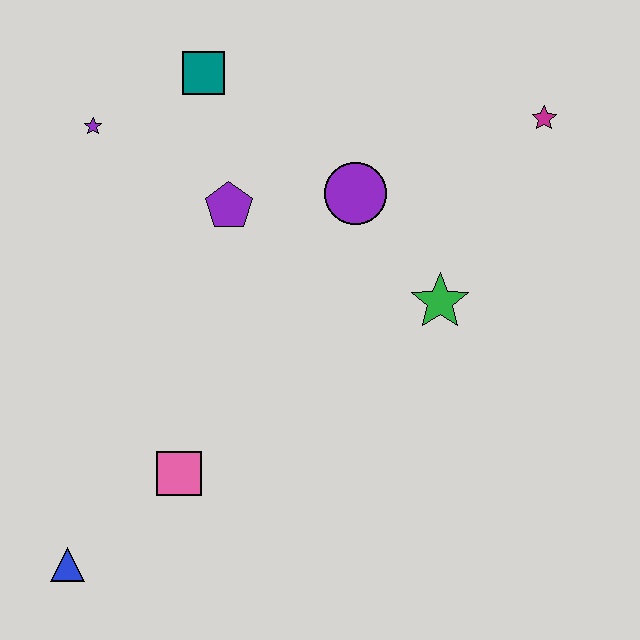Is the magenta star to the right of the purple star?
Yes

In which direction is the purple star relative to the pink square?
The purple star is above the pink square.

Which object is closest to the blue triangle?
The pink square is closest to the blue triangle.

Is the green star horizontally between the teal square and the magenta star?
Yes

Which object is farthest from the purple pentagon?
The blue triangle is farthest from the purple pentagon.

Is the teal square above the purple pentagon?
Yes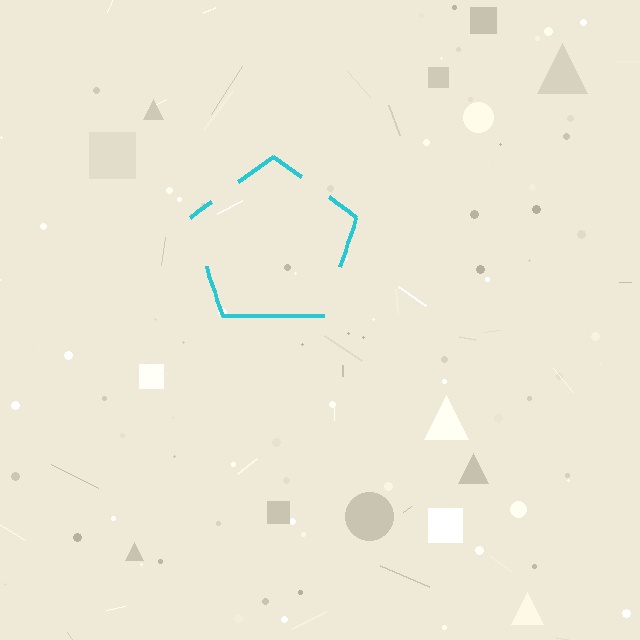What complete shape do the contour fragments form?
The contour fragments form a pentagon.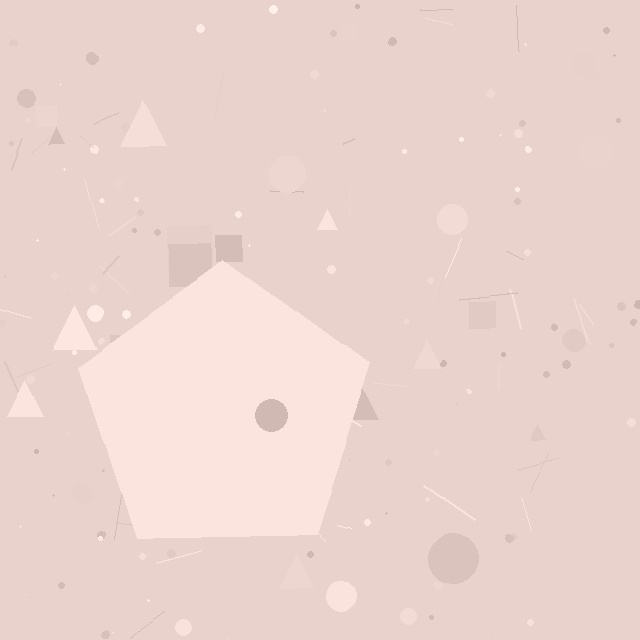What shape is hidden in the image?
A pentagon is hidden in the image.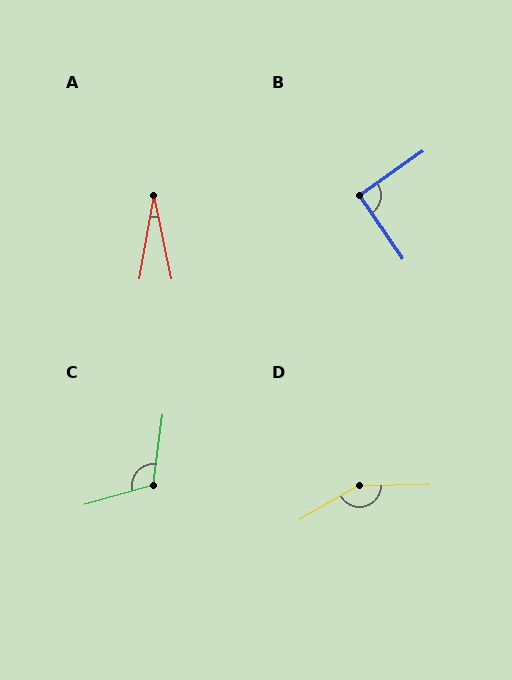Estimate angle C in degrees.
Approximately 113 degrees.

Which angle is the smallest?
A, at approximately 22 degrees.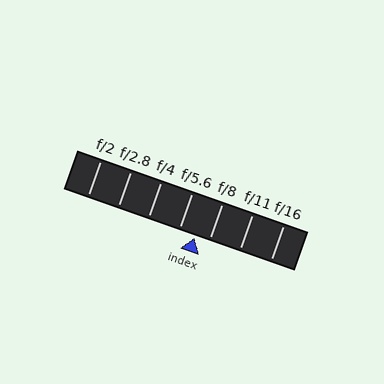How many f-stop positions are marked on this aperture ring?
There are 7 f-stop positions marked.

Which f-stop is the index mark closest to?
The index mark is closest to f/8.